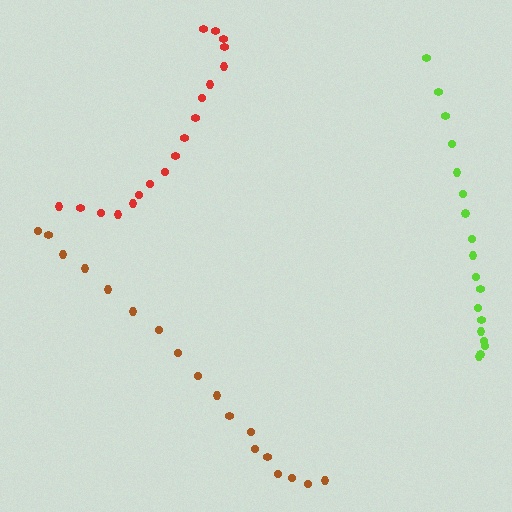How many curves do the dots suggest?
There are 3 distinct paths.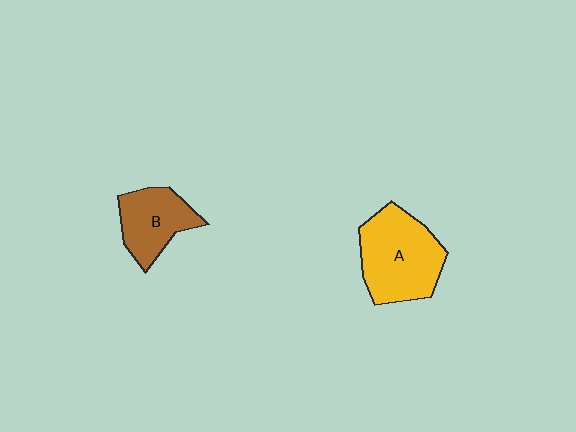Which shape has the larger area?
Shape A (yellow).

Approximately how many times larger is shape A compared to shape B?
Approximately 1.5 times.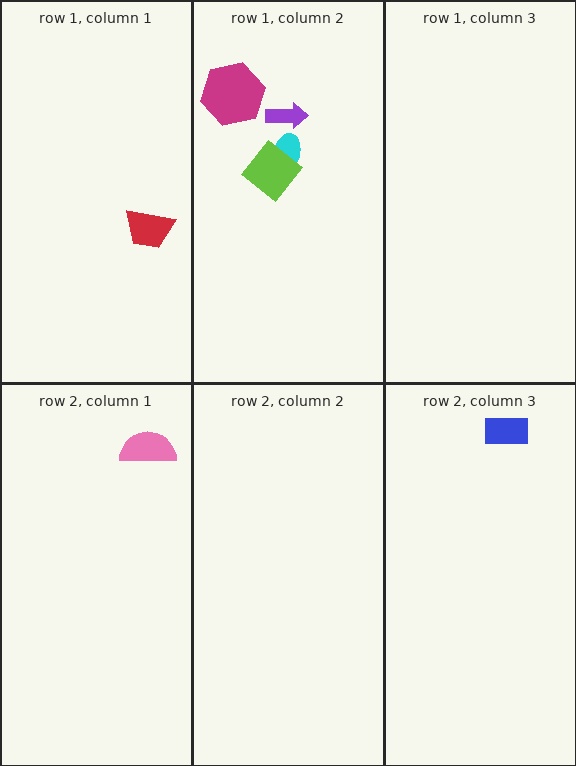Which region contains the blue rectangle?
The row 2, column 3 region.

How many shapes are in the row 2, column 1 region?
1.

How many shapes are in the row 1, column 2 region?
4.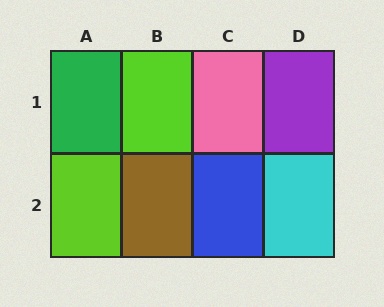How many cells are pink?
1 cell is pink.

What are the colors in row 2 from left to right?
Lime, brown, blue, cyan.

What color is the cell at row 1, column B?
Lime.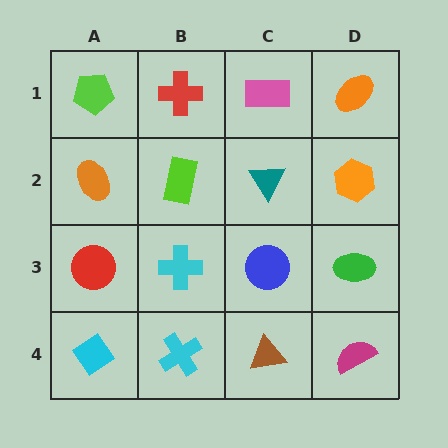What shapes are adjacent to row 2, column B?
A red cross (row 1, column B), a cyan cross (row 3, column B), an orange ellipse (row 2, column A), a teal triangle (row 2, column C).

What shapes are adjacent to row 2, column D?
An orange ellipse (row 1, column D), a green ellipse (row 3, column D), a teal triangle (row 2, column C).